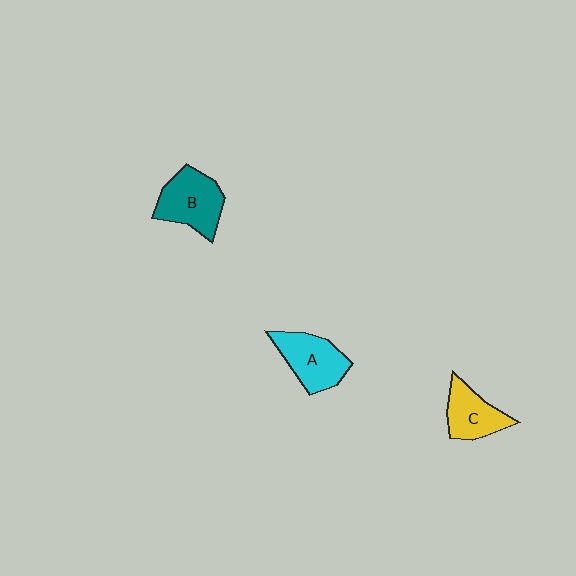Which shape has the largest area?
Shape B (teal).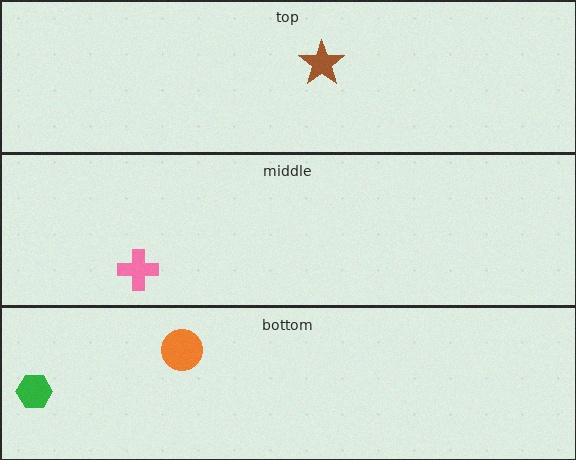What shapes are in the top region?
The brown star.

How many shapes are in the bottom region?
2.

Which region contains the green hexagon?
The bottom region.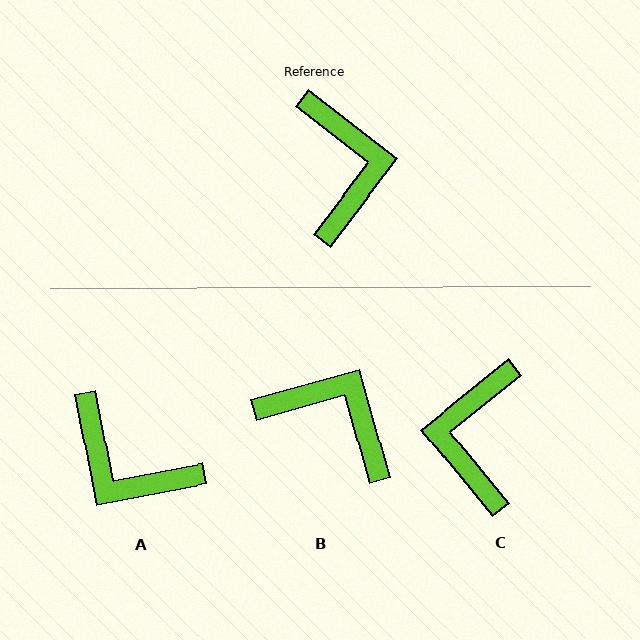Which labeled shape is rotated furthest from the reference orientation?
C, about 166 degrees away.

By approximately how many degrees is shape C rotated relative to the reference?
Approximately 166 degrees counter-clockwise.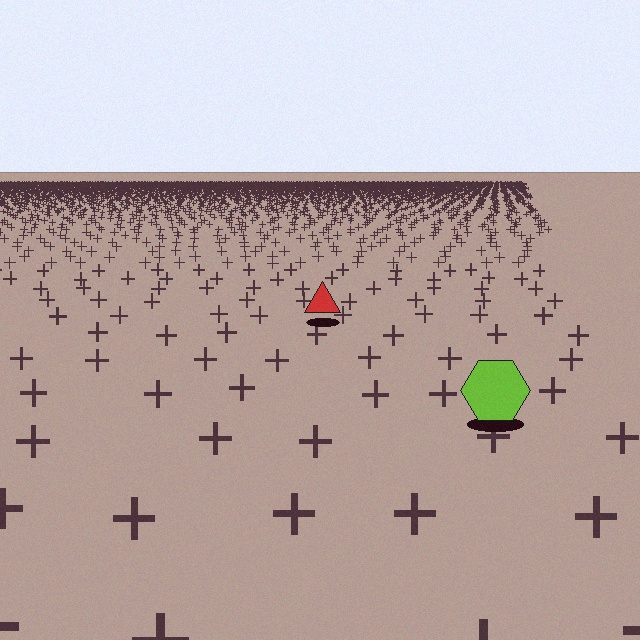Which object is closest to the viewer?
The lime hexagon is closest. The texture marks near it are larger and more spread out.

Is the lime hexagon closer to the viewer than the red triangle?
Yes. The lime hexagon is closer — you can tell from the texture gradient: the ground texture is coarser near it.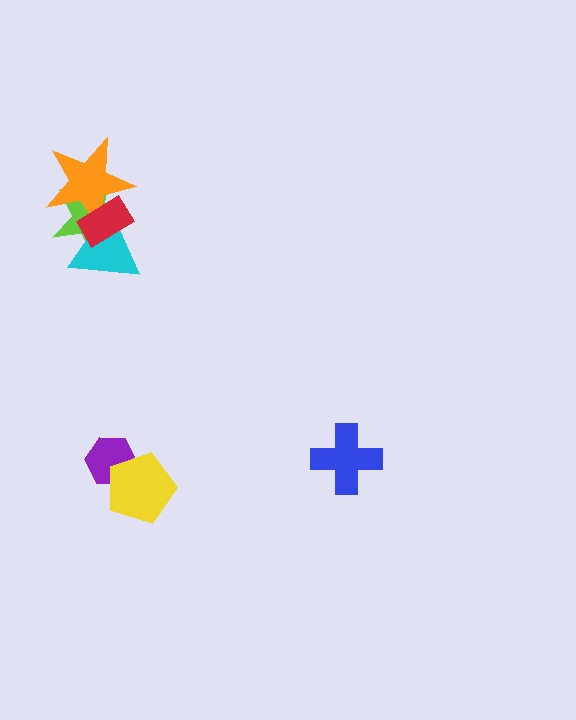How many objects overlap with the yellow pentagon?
1 object overlaps with the yellow pentagon.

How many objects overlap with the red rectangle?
3 objects overlap with the red rectangle.